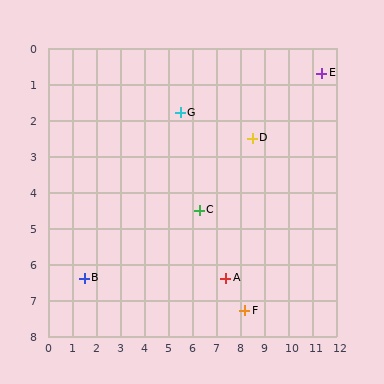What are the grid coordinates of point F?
Point F is at approximately (8.2, 7.3).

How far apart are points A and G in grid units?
Points A and G are about 5.0 grid units apart.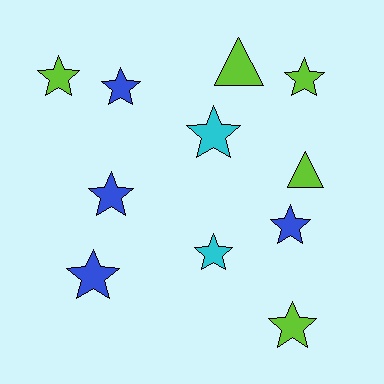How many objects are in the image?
There are 11 objects.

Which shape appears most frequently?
Star, with 9 objects.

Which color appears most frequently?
Lime, with 5 objects.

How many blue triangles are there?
There are no blue triangles.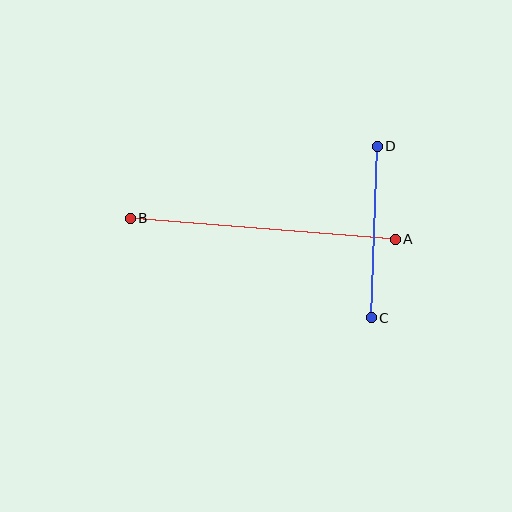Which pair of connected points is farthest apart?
Points A and B are farthest apart.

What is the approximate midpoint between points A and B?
The midpoint is at approximately (263, 229) pixels.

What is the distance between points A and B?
The distance is approximately 266 pixels.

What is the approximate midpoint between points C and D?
The midpoint is at approximately (374, 232) pixels.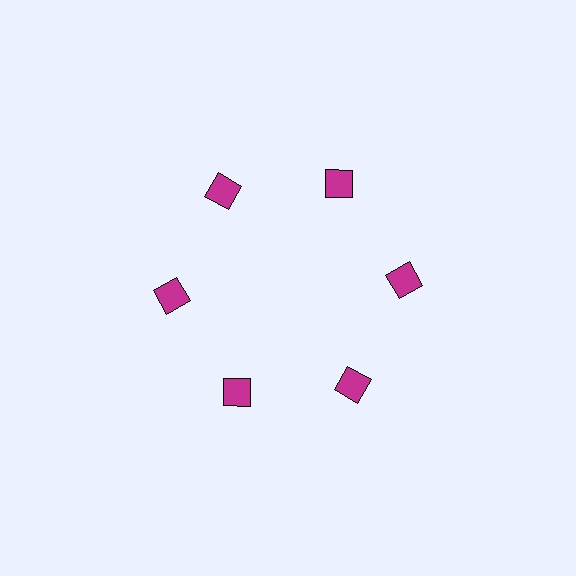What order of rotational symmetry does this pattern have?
This pattern has 6-fold rotational symmetry.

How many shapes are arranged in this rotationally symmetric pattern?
There are 6 shapes, arranged in 6 groups of 1.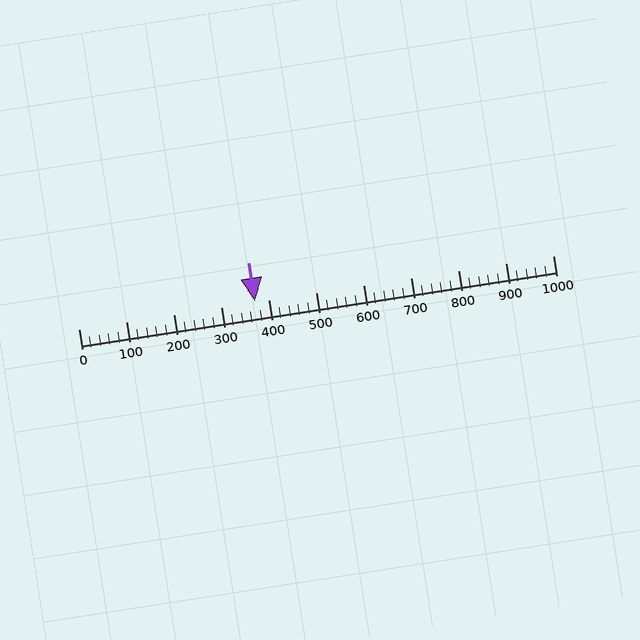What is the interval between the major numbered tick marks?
The major tick marks are spaced 100 units apart.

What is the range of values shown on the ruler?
The ruler shows values from 0 to 1000.